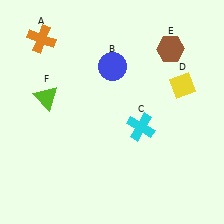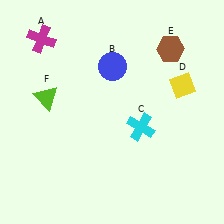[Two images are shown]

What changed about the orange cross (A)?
In Image 1, A is orange. In Image 2, it changed to magenta.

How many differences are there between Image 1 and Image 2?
There is 1 difference between the two images.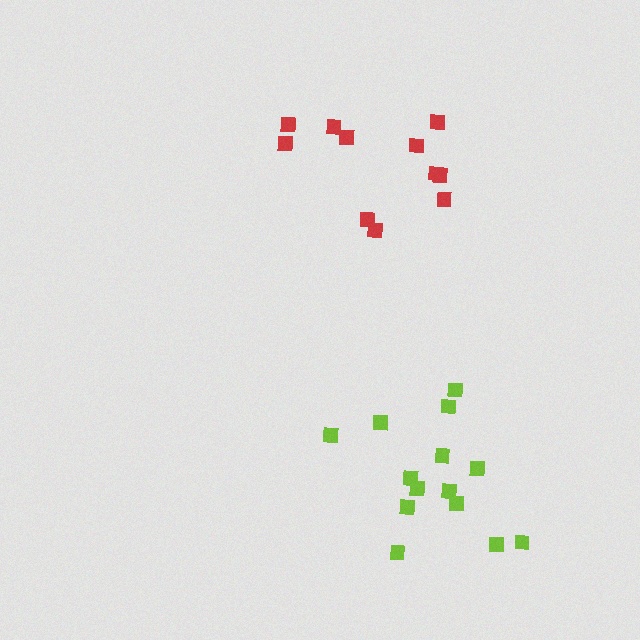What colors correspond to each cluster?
The clusters are colored: lime, red.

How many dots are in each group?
Group 1: 14 dots, Group 2: 11 dots (25 total).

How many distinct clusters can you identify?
There are 2 distinct clusters.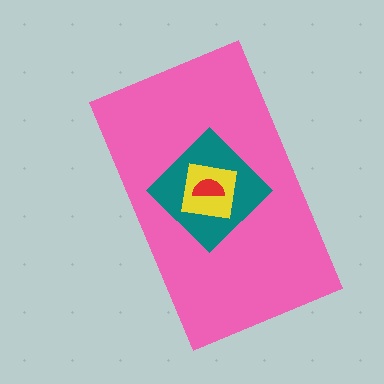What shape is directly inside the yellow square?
The red semicircle.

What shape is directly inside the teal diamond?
The yellow square.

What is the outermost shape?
The pink rectangle.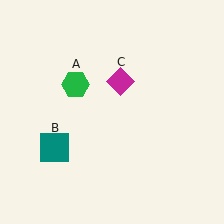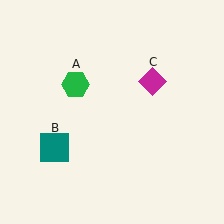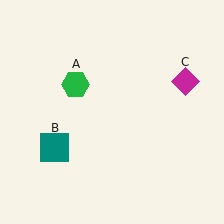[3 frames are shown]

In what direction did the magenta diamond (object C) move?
The magenta diamond (object C) moved right.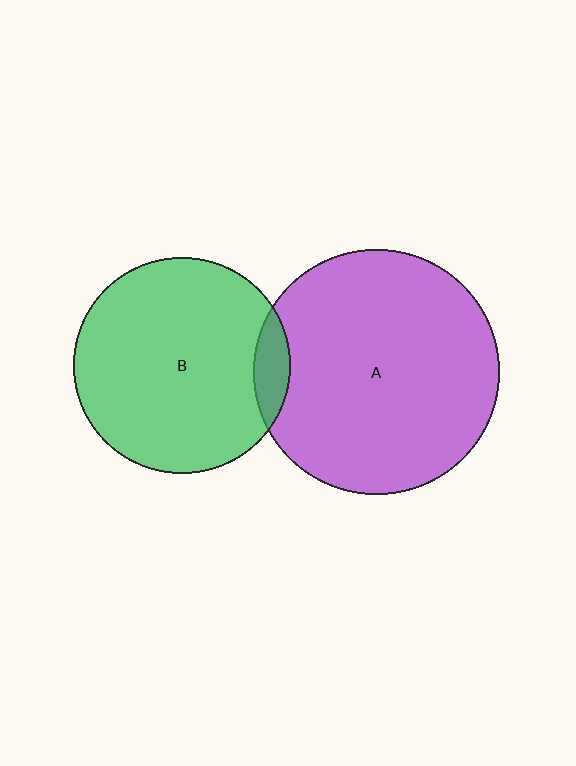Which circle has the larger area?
Circle A (purple).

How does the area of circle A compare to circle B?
Approximately 1.3 times.